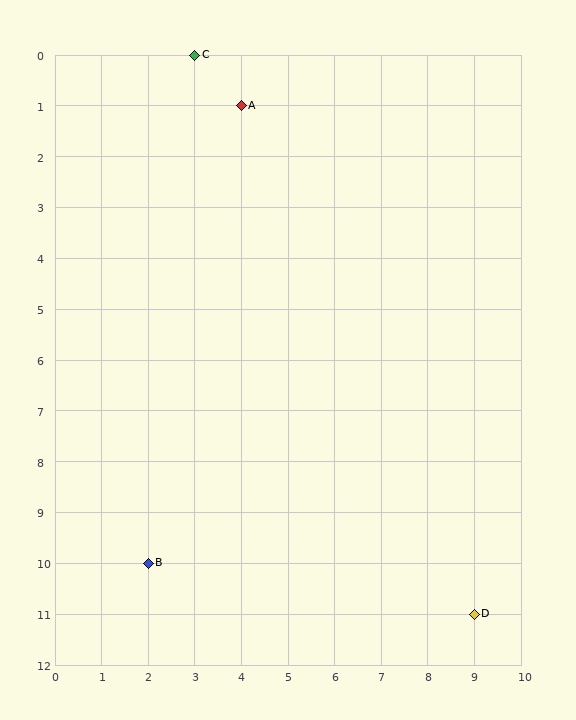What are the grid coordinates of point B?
Point B is at grid coordinates (2, 10).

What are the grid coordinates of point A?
Point A is at grid coordinates (4, 1).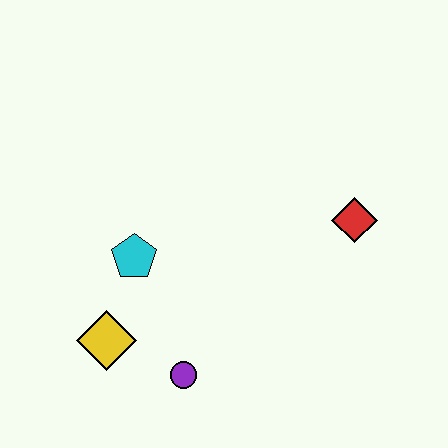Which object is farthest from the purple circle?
The red diamond is farthest from the purple circle.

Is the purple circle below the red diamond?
Yes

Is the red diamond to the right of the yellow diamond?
Yes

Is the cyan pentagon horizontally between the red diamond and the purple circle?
No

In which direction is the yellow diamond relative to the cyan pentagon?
The yellow diamond is below the cyan pentagon.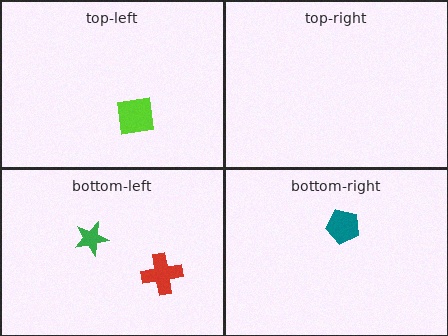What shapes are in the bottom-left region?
The green star, the red cross.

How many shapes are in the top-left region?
1.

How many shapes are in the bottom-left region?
2.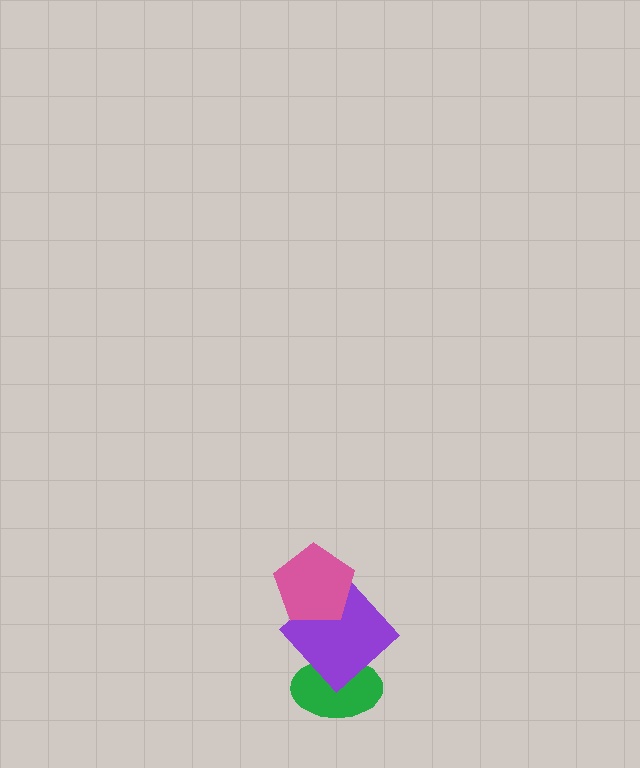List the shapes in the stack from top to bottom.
From top to bottom: the pink pentagon, the purple diamond, the green ellipse.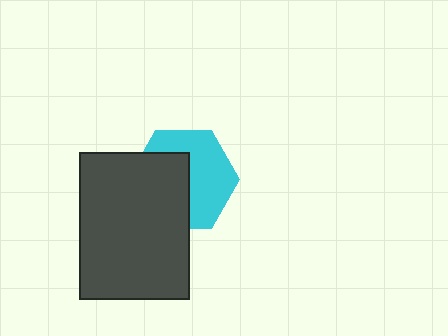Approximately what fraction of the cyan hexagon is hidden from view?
Roughly 47% of the cyan hexagon is hidden behind the dark gray rectangle.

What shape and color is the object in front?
The object in front is a dark gray rectangle.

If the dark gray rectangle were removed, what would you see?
You would see the complete cyan hexagon.